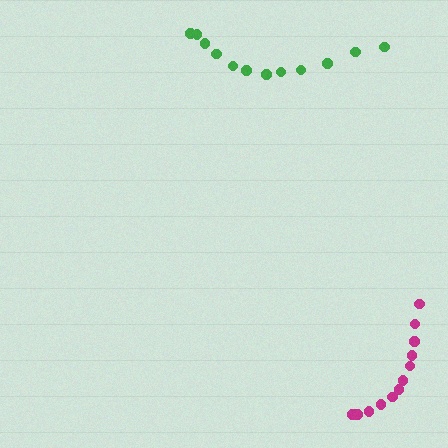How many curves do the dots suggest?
There are 2 distinct paths.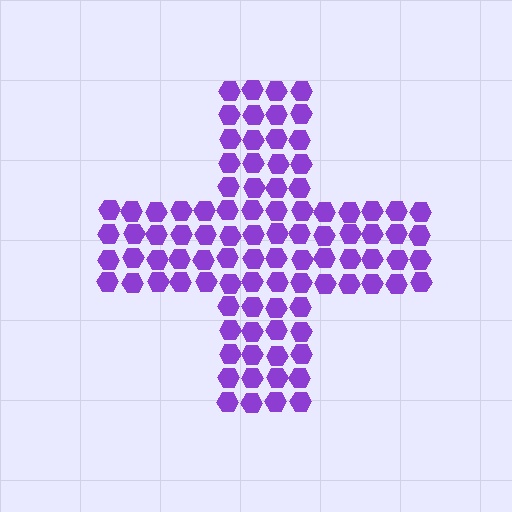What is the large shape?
The large shape is a cross.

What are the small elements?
The small elements are hexagons.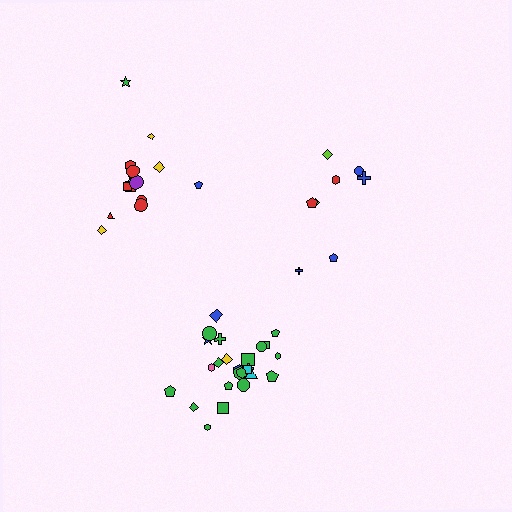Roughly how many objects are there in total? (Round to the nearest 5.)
Roughly 50 objects in total.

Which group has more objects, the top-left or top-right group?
The top-left group.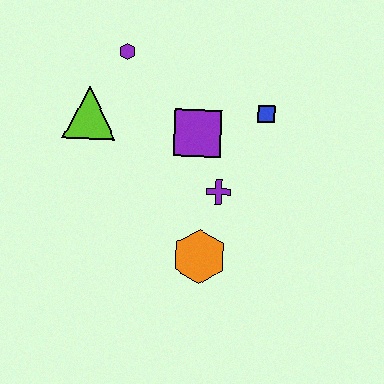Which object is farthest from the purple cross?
The purple hexagon is farthest from the purple cross.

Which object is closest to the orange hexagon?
The purple cross is closest to the orange hexagon.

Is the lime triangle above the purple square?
Yes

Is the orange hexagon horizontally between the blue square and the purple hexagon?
Yes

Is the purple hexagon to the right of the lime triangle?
Yes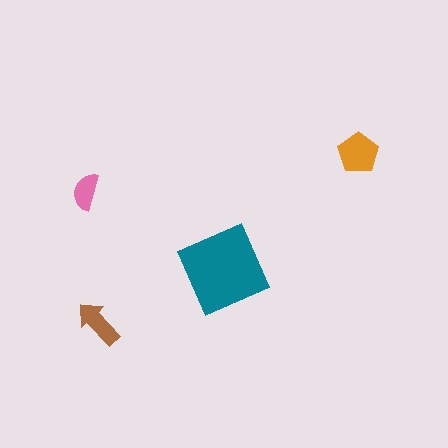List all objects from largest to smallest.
The teal square, the orange pentagon, the brown arrow, the pink semicircle.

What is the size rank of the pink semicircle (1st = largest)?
4th.